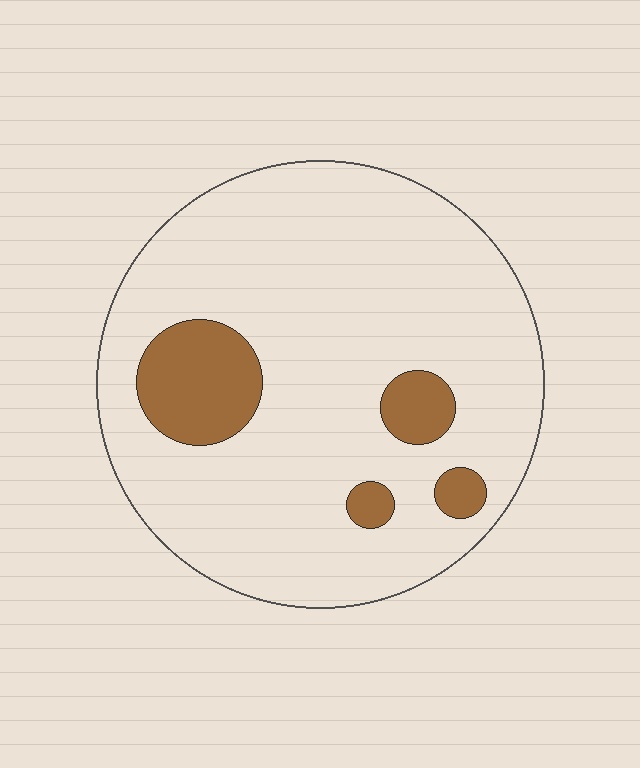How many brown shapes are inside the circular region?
4.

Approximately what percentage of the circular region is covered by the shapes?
Approximately 15%.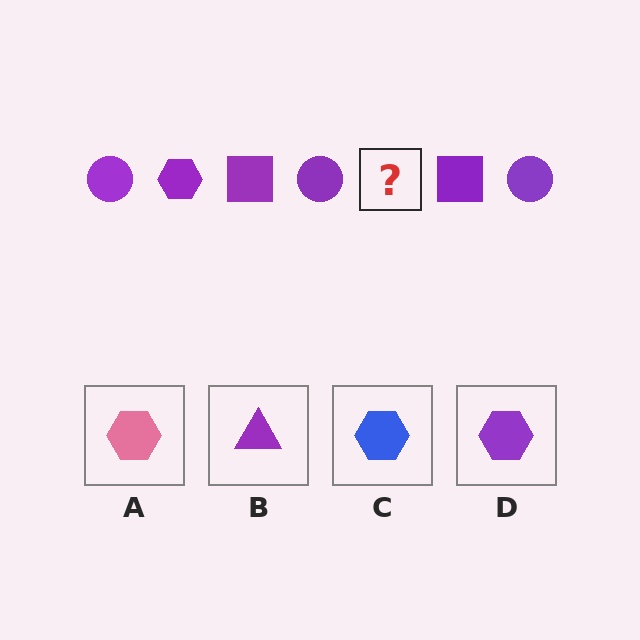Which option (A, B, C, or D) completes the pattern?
D.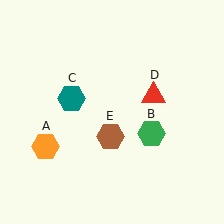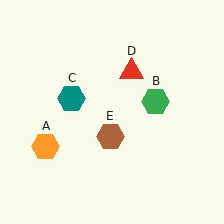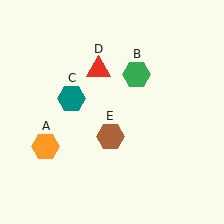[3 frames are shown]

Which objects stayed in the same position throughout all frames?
Orange hexagon (object A) and teal hexagon (object C) and brown hexagon (object E) remained stationary.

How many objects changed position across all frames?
2 objects changed position: green hexagon (object B), red triangle (object D).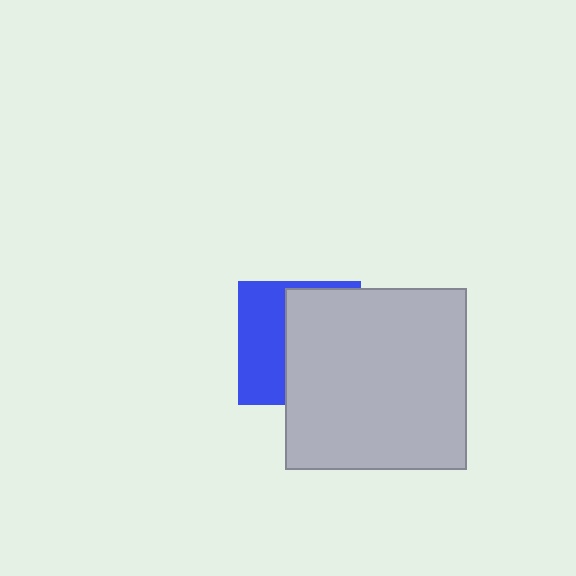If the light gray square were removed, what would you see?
You would see the complete blue square.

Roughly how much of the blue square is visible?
A small part of it is visible (roughly 42%).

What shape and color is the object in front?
The object in front is a light gray square.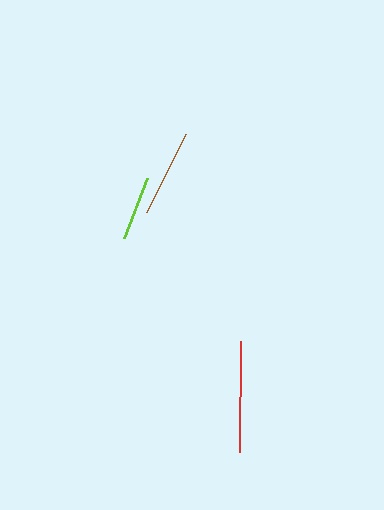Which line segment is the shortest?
The lime line is the shortest at approximately 64 pixels.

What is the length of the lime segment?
The lime segment is approximately 64 pixels long.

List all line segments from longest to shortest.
From longest to shortest: red, brown, lime.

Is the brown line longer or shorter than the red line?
The red line is longer than the brown line.